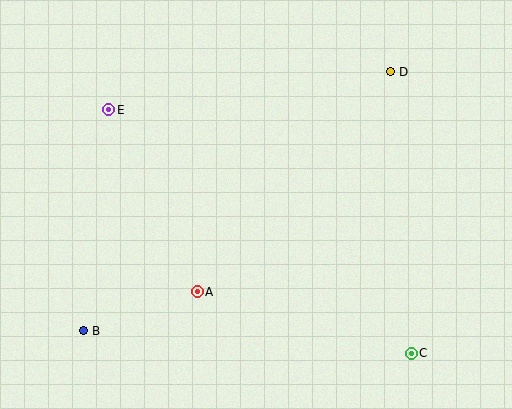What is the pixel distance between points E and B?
The distance between E and B is 222 pixels.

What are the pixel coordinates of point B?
Point B is at (83, 331).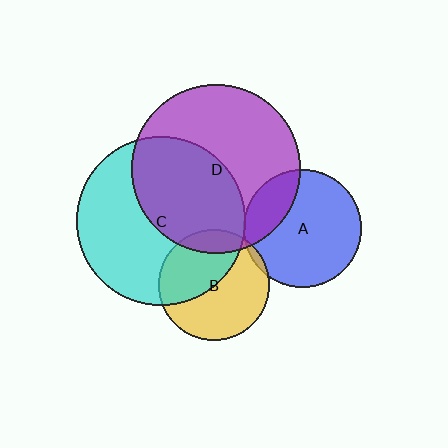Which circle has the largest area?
Circle C (cyan).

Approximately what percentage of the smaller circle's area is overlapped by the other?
Approximately 25%.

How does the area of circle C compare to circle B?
Approximately 2.3 times.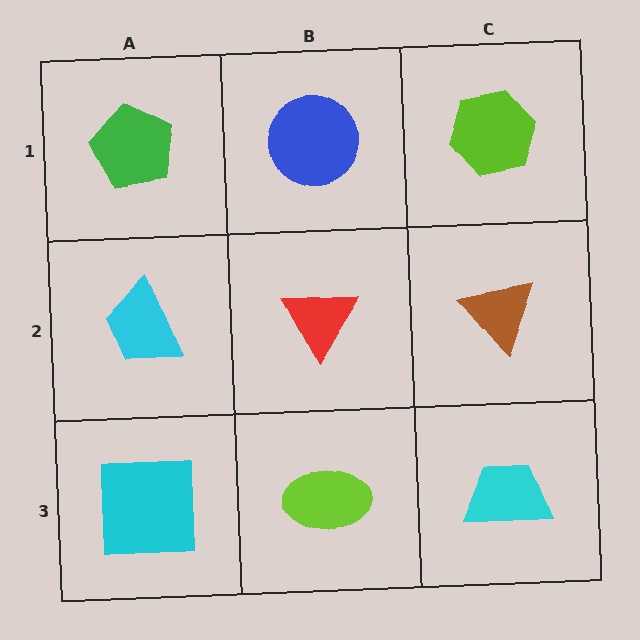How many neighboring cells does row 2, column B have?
4.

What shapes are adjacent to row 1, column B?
A red triangle (row 2, column B), a green pentagon (row 1, column A), a lime hexagon (row 1, column C).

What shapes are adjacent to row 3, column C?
A brown triangle (row 2, column C), a lime ellipse (row 3, column B).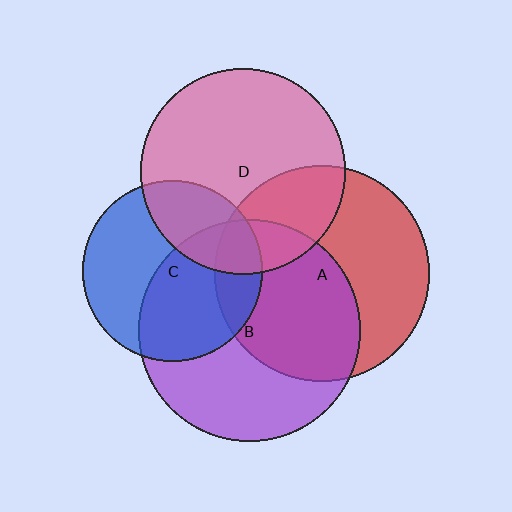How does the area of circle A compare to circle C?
Approximately 1.4 times.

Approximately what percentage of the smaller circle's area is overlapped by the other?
Approximately 15%.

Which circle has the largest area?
Circle B (purple).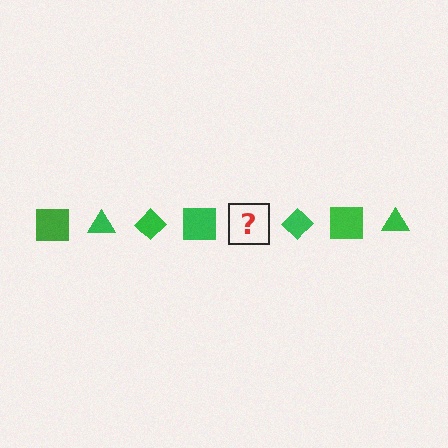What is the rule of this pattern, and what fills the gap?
The rule is that the pattern cycles through square, triangle, diamond shapes in green. The gap should be filled with a green triangle.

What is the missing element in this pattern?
The missing element is a green triangle.